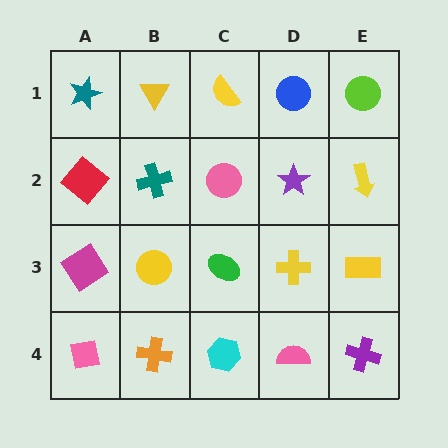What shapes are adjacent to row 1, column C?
A pink circle (row 2, column C), a yellow triangle (row 1, column B), a blue circle (row 1, column D).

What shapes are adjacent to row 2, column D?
A blue circle (row 1, column D), a yellow cross (row 3, column D), a pink circle (row 2, column C), a yellow arrow (row 2, column E).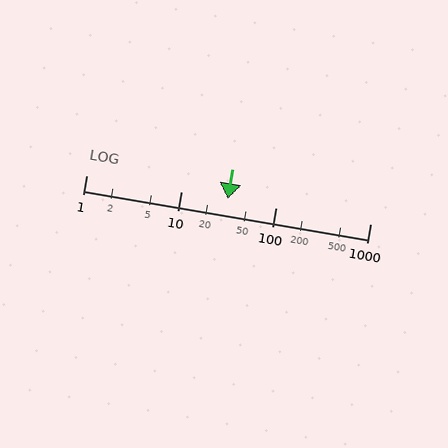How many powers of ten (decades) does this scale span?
The scale spans 3 decades, from 1 to 1000.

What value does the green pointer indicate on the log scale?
The pointer indicates approximately 31.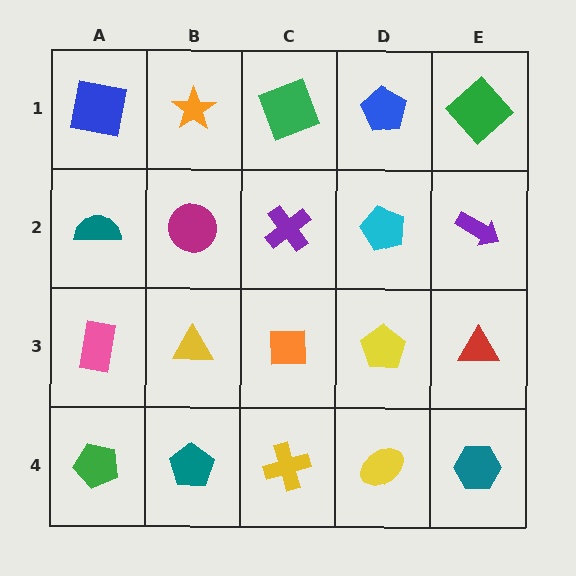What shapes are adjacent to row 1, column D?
A cyan pentagon (row 2, column D), a green square (row 1, column C), a green diamond (row 1, column E).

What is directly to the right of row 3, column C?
A yellow pentagon.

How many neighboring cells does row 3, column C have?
4.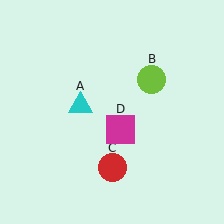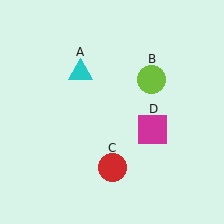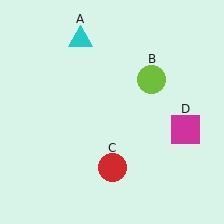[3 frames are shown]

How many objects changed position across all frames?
2 objects changed position: cyan triangle (object A), magenta square (object D).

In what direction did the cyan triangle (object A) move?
The cyan triangle (object A) moved up.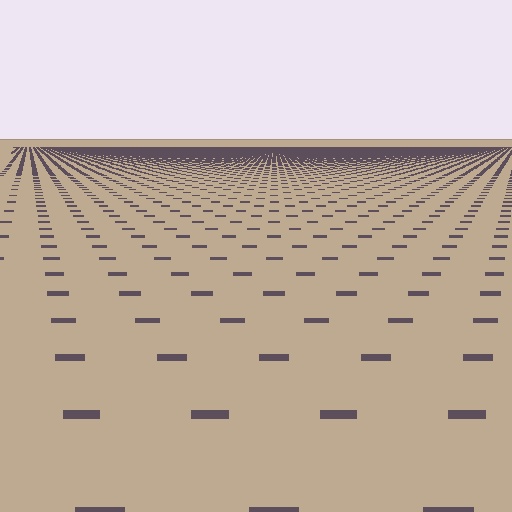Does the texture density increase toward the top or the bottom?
Density increases toward the top.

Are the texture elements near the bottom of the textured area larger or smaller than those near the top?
Larger. Near the bottom, elements are closer to the viewer and appear at a bigger on-screen size.